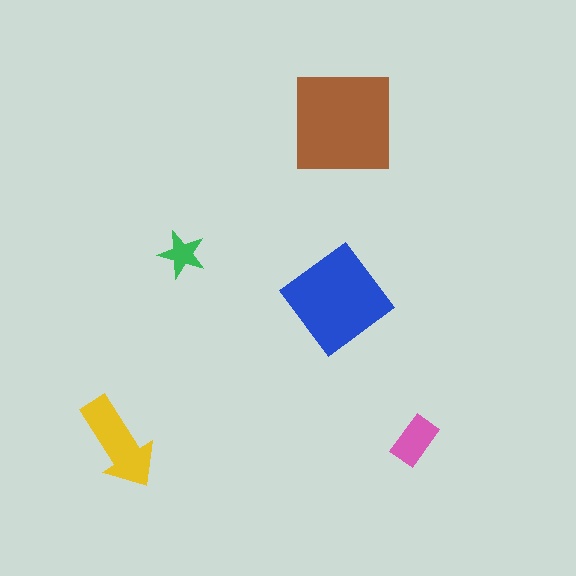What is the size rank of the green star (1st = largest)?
5th.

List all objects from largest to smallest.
The brown square, the blue diamond, the yellow arrow, the pink rectangle, the green star.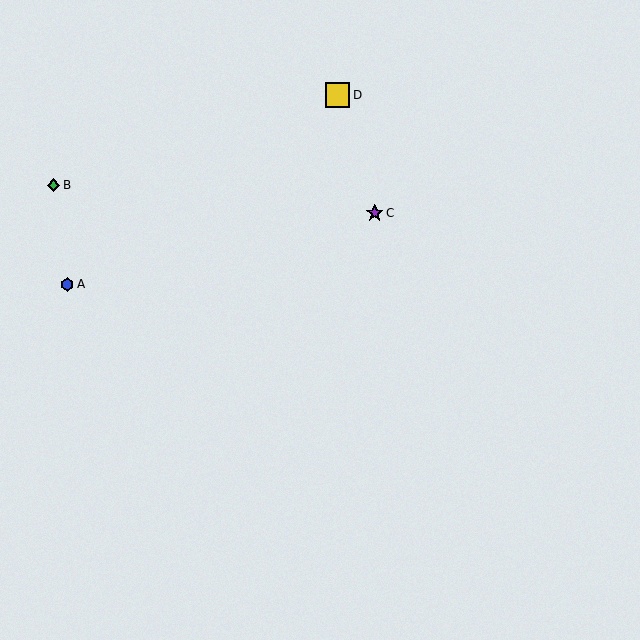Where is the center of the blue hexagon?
The center of the blue hexagon is at (67, 284).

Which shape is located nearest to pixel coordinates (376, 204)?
The purple star (labeled C) at (375, 213) is nearest to that location.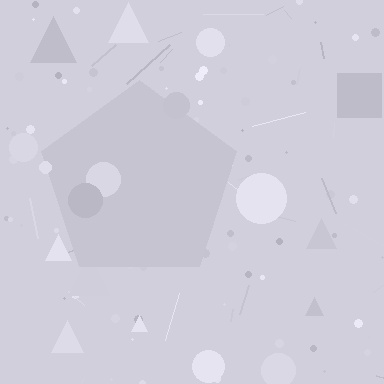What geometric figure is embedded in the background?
A pentagon is embedded in the background.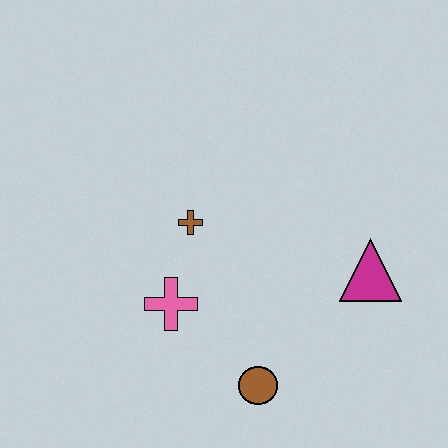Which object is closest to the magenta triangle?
The brown circle is closest to the magenta triangle.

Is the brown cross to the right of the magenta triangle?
No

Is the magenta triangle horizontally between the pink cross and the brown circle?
No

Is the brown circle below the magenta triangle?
Yes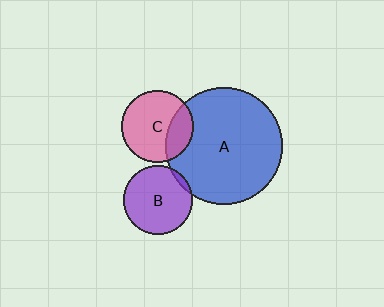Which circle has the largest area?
Circle A (blue).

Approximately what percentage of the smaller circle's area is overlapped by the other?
Approximately 25%.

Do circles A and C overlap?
Yes.